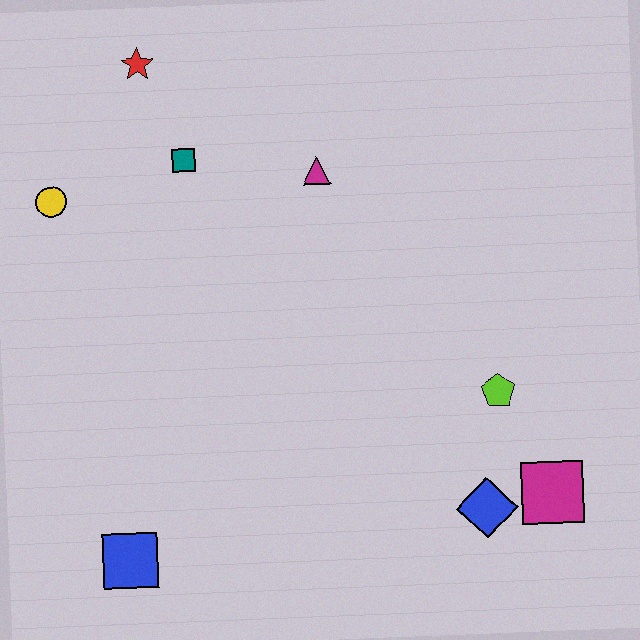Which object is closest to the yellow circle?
The teal square is closest to the yellow circle.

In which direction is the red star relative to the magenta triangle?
The red star is to the left of the magenta triangle.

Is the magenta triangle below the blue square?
No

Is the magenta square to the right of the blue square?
Yes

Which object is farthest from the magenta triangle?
The blue square is farthest from the magenta triangle.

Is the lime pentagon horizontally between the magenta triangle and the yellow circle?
No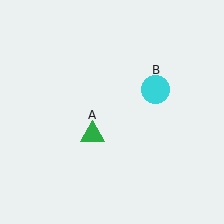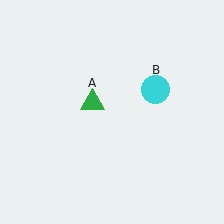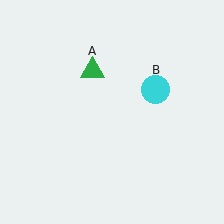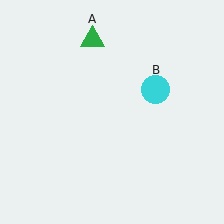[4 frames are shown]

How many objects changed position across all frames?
1 object changed position: green triangle (object A).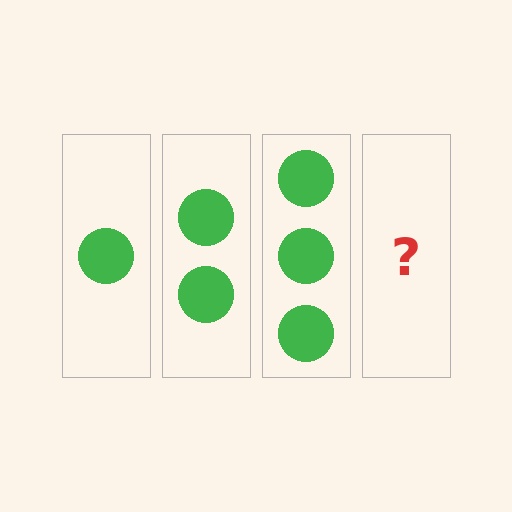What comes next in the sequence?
The next element should be 4 circles.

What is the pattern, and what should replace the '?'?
The pattern is that each step adds one more circle. The '?' should be 4 circles.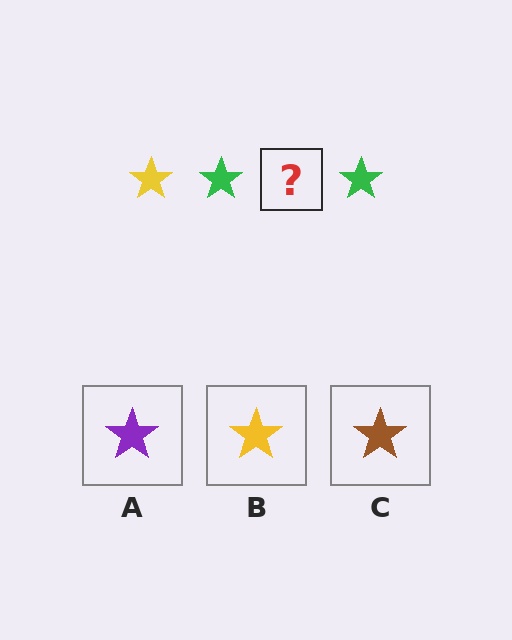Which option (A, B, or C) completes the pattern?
B.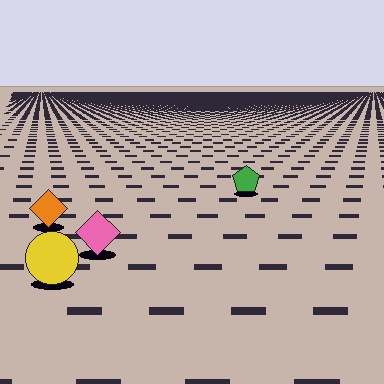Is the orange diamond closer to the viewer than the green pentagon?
Yes. The orange diamond is closer — you can tell from the texture gradient: the ground texture is coarser near it.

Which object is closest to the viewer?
The yellow circle is closest. The texture marks near it are larger and more spread out.